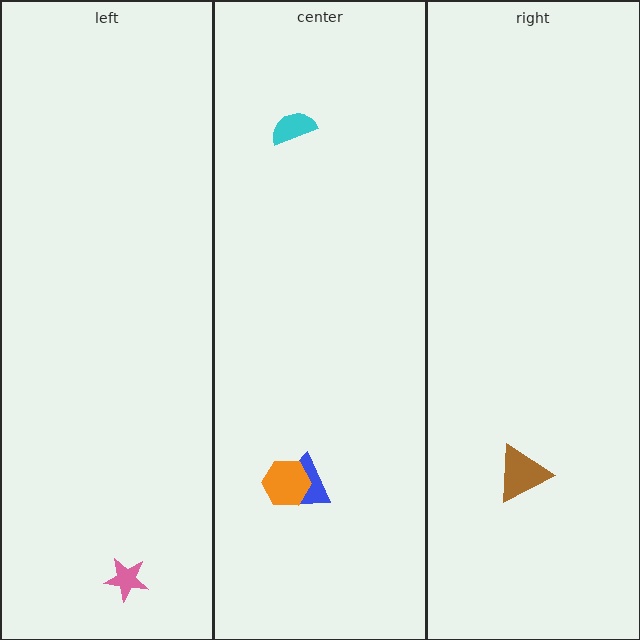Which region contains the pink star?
The left region.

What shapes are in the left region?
The pink star.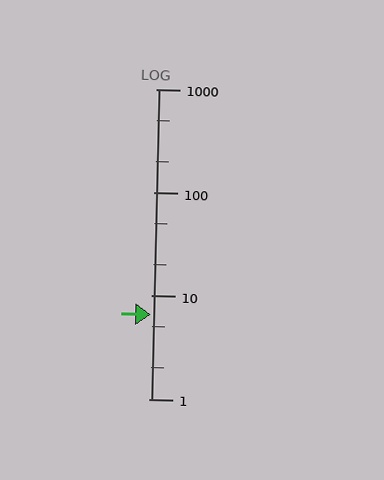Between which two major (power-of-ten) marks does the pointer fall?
The pointer is between 1 and 10.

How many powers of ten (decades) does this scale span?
The scale spans 3 decades, from 1 to 1000.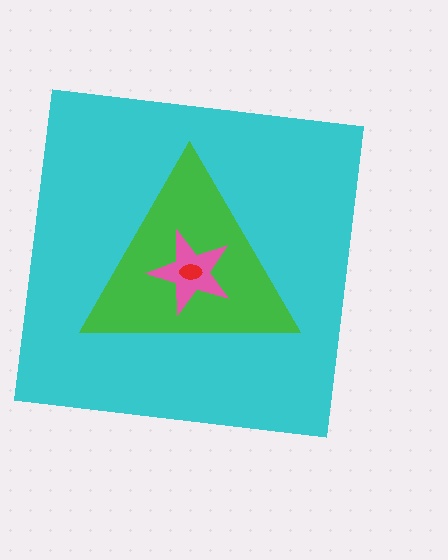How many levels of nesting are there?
4.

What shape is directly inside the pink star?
The red ellipse.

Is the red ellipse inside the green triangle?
Yes.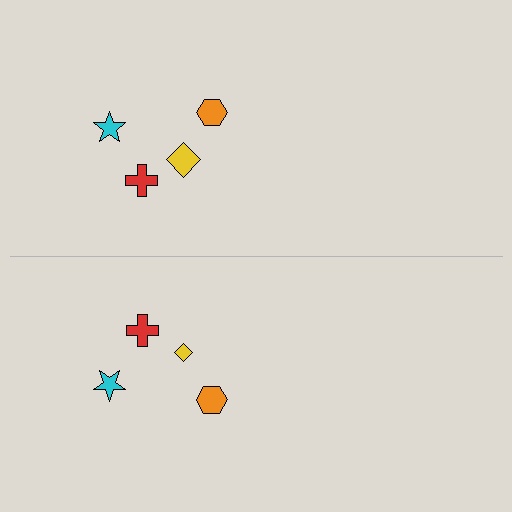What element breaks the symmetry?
The yellow diamond on the bottom side has a different size than its mirror counterpart.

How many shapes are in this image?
There are 8 shapes in this image.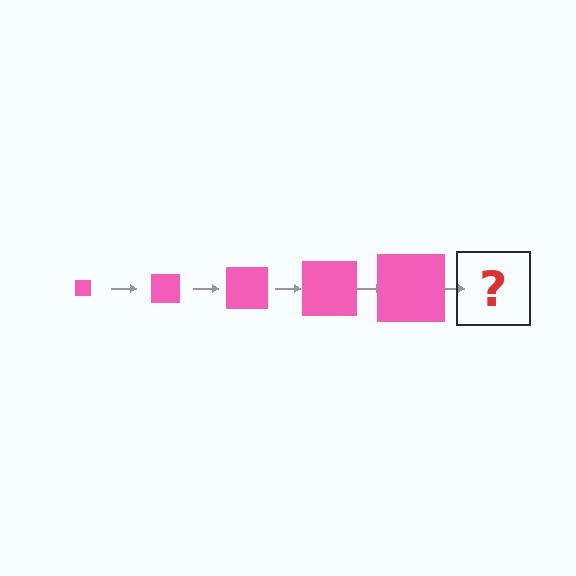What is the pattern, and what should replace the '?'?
The pattern is that the square gets progressively larger each step. The '?' should be a pink square, larger than the previous one.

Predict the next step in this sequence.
The next step is a pink square, larger than the previous one.